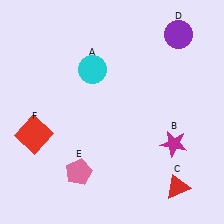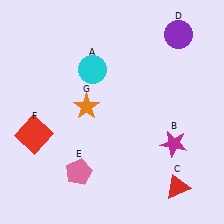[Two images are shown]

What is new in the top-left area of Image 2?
An orange star (G) was added in the top-left area of Image 2.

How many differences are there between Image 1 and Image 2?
There is 1 difference between the two images.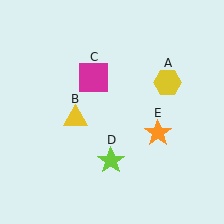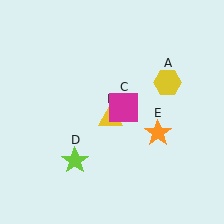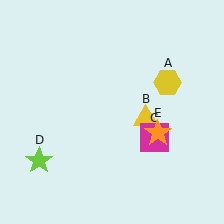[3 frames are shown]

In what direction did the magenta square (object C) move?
The magenta square (object C) moved down and to the right.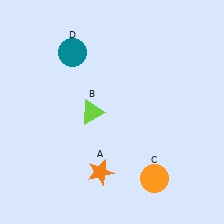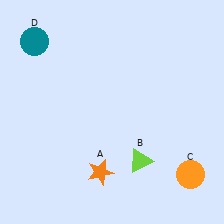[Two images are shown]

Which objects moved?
The objects that moved are: the lime triangle (B), the orange circle (C), the teal circle (D).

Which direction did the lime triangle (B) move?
The lime triangle (B) moved down.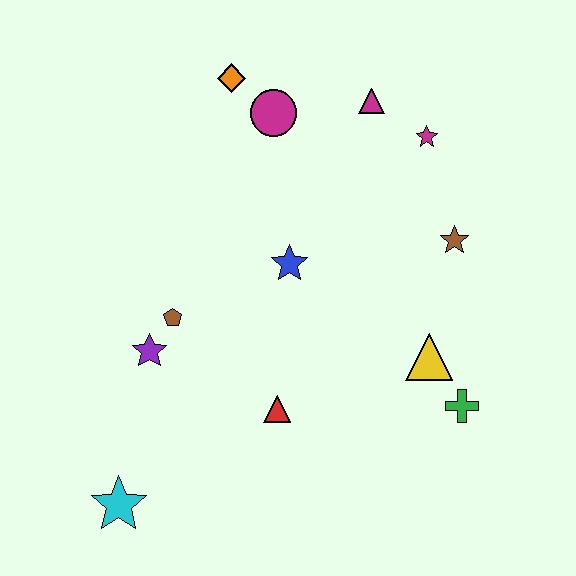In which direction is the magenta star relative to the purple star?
The magenta star is to the right of the purple star.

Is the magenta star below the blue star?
No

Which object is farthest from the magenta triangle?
The cyan star is farthest from the magenta triangle.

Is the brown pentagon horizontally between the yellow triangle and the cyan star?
Yes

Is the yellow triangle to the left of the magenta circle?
No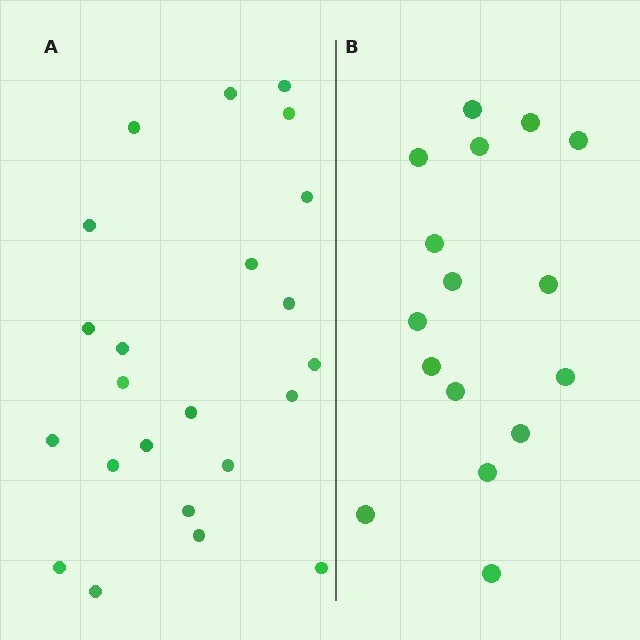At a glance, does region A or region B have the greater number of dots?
Region A (the left region) has more dots.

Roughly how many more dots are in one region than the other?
Region A has roughly 8 or so more dots than region B.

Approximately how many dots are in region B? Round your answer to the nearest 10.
About 20 dots. (The exact count is 16, which rounds to 20.)